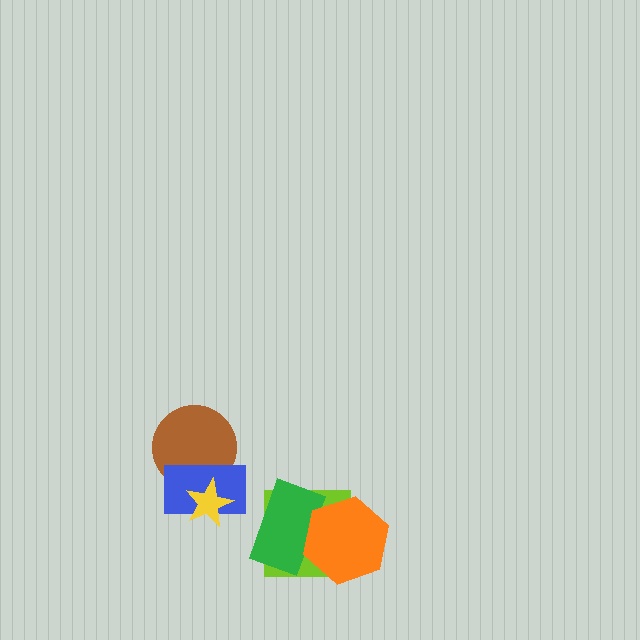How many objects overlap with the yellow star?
2 objects overlap with the yellow star.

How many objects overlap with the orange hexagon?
2 objects overlap with the orange hexagon.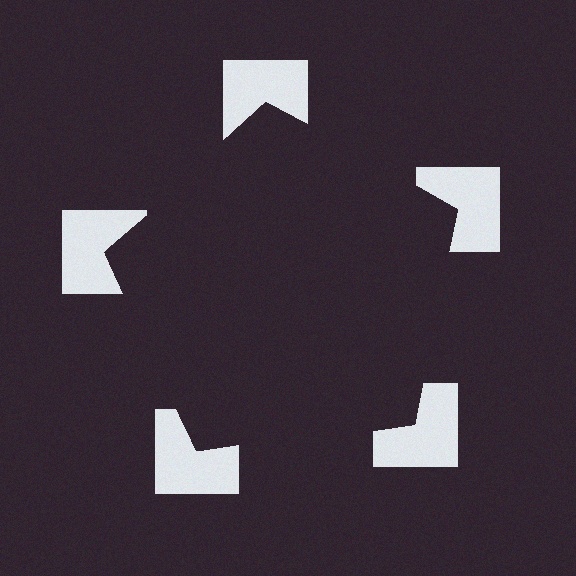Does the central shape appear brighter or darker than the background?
It typically appears slightly darker than the background, even though no actual brightness change is drawn.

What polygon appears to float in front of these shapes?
An illusory pentagon — its edges are inferred from the aligned wedge cuts in the notched squares, not physically drawn.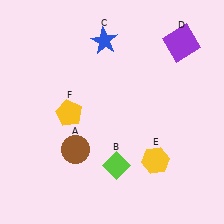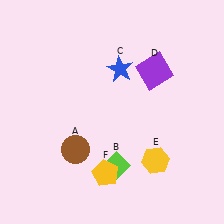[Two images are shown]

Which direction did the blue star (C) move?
The blue star (C) moved down.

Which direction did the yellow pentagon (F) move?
The yellow pentagon (F) moved down.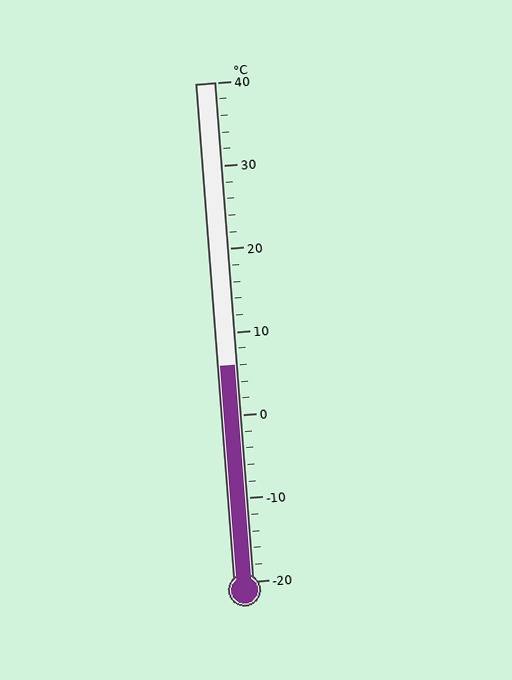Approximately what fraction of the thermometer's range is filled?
The thermometer is filled to approximately 45% of its range.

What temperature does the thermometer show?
The thermometer shows approximately 6°C.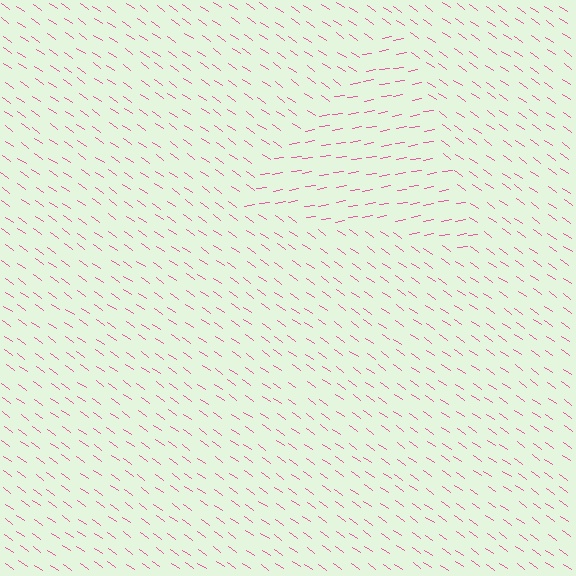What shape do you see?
I see a triangle.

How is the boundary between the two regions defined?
The boundary is defined purely by a change in line orientation (approximately 45 degrees difference). All lines are the same color and thickness.